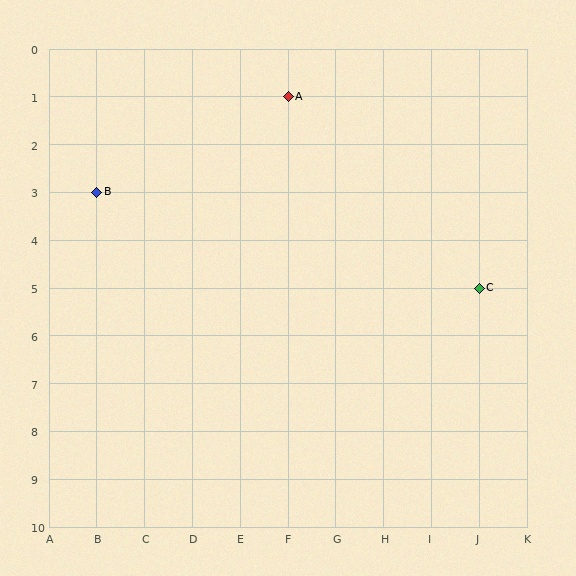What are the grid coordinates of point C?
Point C is at grid coordinates (J, 5).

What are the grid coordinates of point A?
Point A is at grid coordinates (F, 1).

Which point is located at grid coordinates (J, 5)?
Point C is at (J, 5).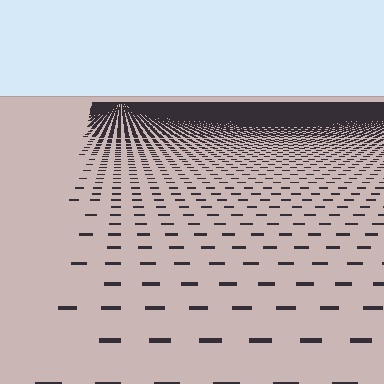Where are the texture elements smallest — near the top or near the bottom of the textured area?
Near the top.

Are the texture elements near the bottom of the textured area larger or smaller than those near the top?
Larger. Near the bottom, elements are closer to the viewer and appear at a bigger on-screen size.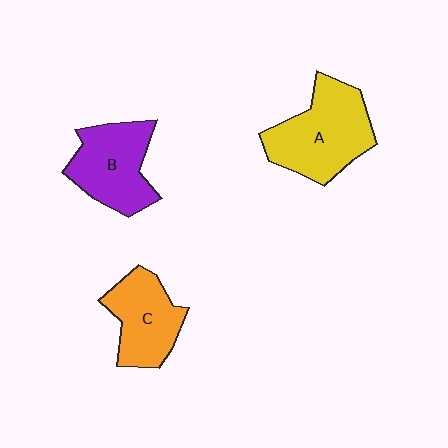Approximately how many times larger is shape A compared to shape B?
Approximately 1.2 times.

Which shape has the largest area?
Shape A (yellow).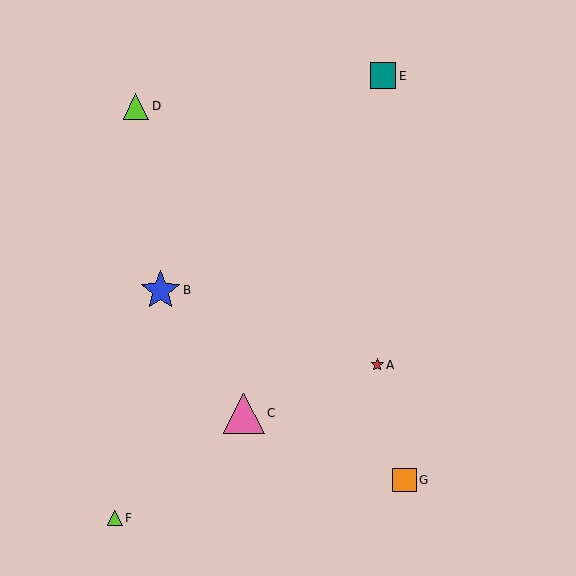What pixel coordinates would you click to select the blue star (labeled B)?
Click at (160, 290) to select the blue star B.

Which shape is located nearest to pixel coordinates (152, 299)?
The blue star (labeled B) at (160, 290) is nearest to that location.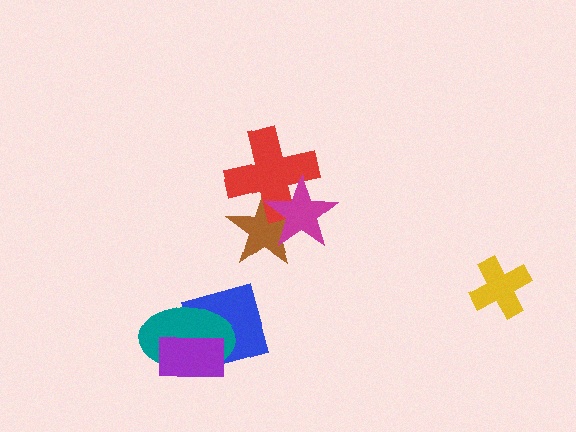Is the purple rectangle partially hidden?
No, no other shape covers it.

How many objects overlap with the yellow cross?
0 objects overlap with the yellow cross.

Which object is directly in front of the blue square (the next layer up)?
The teal ellipse is directly in front of the blue square.